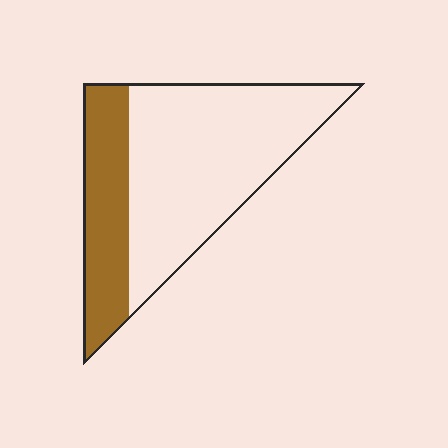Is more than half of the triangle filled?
No.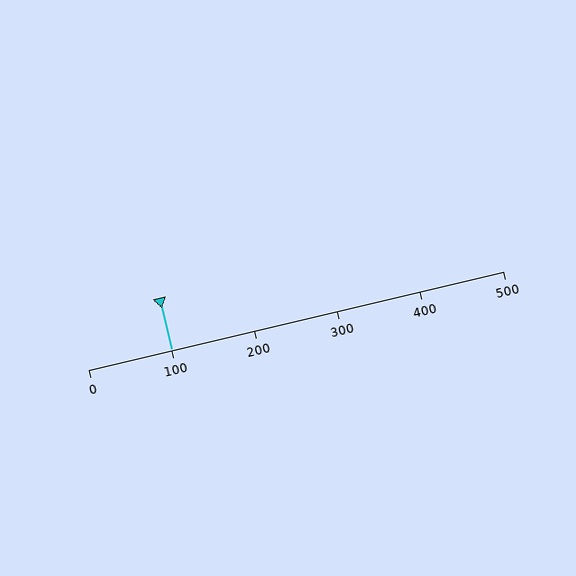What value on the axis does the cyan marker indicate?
The marker indicates approximately 100.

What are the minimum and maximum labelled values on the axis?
The axis runs from 0 to 500.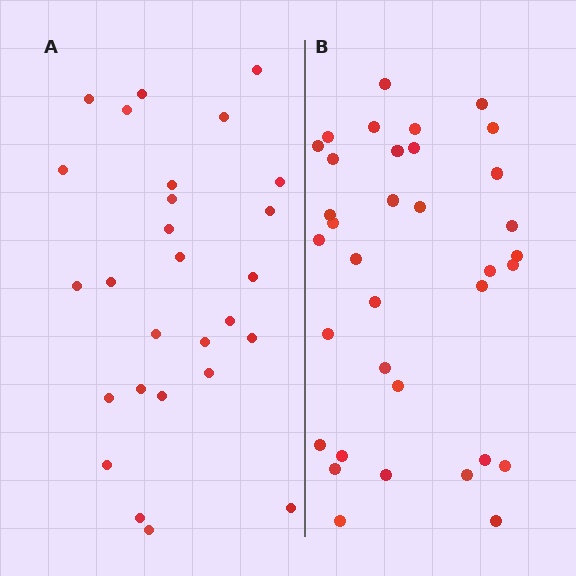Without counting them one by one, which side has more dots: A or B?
Region B (the right region) has more dots.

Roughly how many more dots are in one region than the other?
Region B has roughly 8 or so more dots than region A.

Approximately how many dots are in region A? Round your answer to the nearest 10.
About 30 dots. (The exact count is 27, which rounds to 30.)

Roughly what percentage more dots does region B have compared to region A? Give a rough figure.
About 30% more.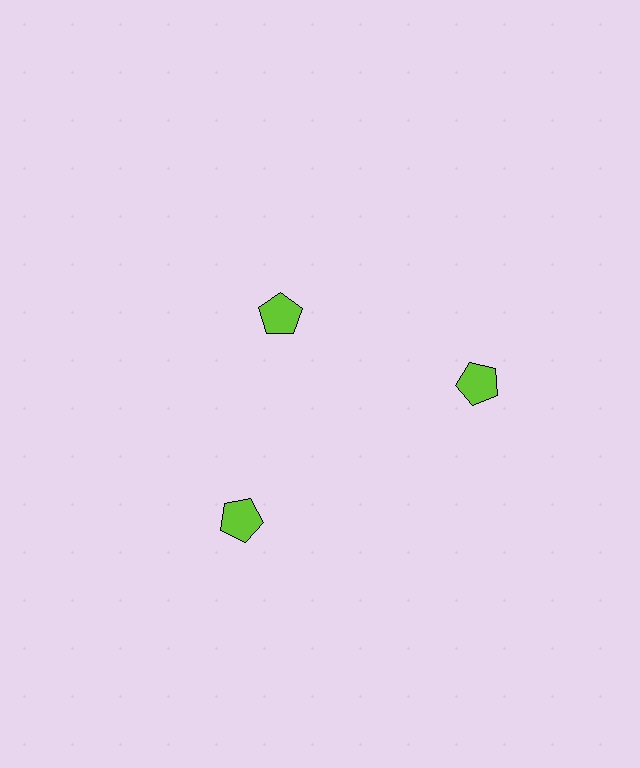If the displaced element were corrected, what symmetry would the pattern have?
It would have 3-fold rotational symmetry — the pattern would map onto itself every 120 degrees.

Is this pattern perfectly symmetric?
No. The 3 lime pentagons are arranged in a ring, but one element near the 11 o'clock position is pulled inward toward the center, breaking the 3-fold rotational symmetry.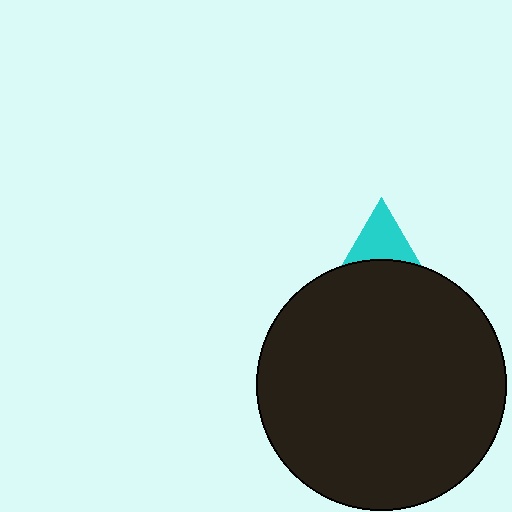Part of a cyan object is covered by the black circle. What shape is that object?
It is a triangle.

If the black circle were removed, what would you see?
You would see the complete cyan triangle.